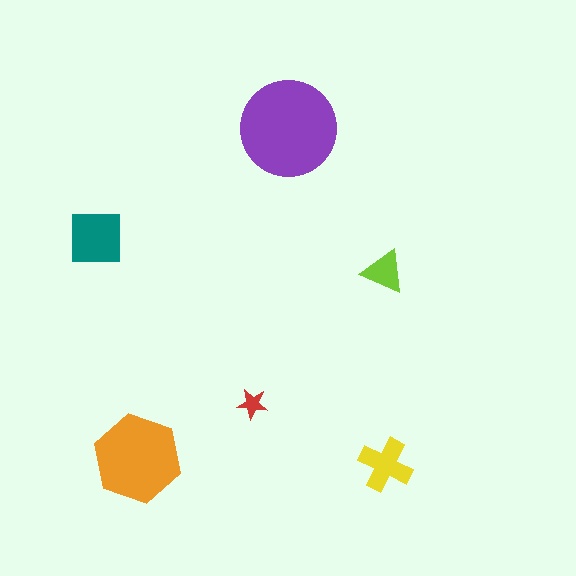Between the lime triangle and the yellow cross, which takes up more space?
The yellow cross.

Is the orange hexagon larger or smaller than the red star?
Larger.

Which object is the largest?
The purple circle.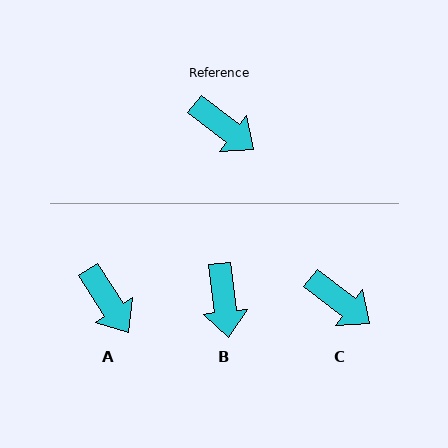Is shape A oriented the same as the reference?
No, it is off by about 20 degrees.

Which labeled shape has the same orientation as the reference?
C.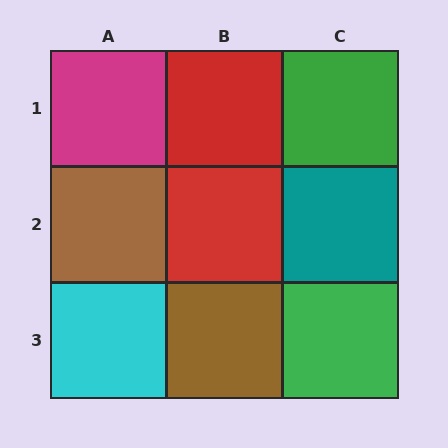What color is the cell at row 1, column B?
Red.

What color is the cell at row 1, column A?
Magenta.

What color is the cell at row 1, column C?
Green.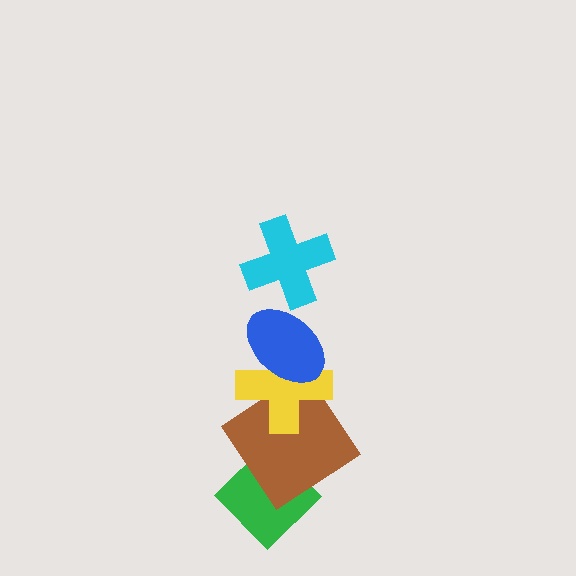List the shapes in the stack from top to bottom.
From top to bottom: the cyan cross, the blue ellipse, the yellow cross, the brown diamond, the green diamond.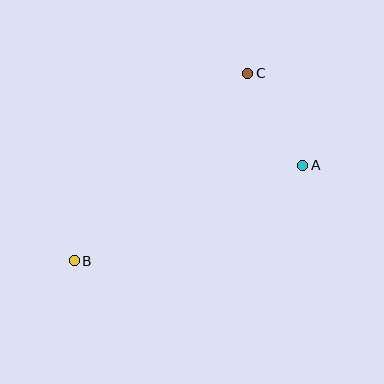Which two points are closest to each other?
Points A and C are closest to each other.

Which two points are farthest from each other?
Points B and C are farthest from each other.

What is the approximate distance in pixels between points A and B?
The distance between A and B is approximately 248 pixels.